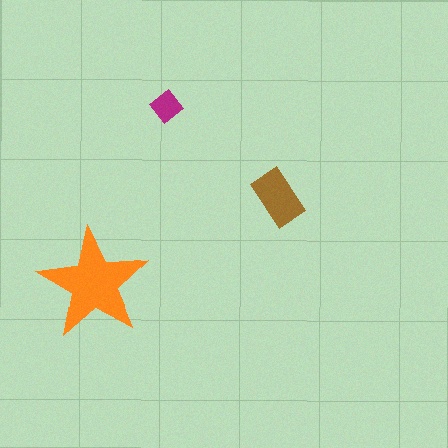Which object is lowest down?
The orange star is bottommost.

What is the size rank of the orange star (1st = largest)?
1st.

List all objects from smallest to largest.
The magenta diamond, the brown rectangle, the orange star.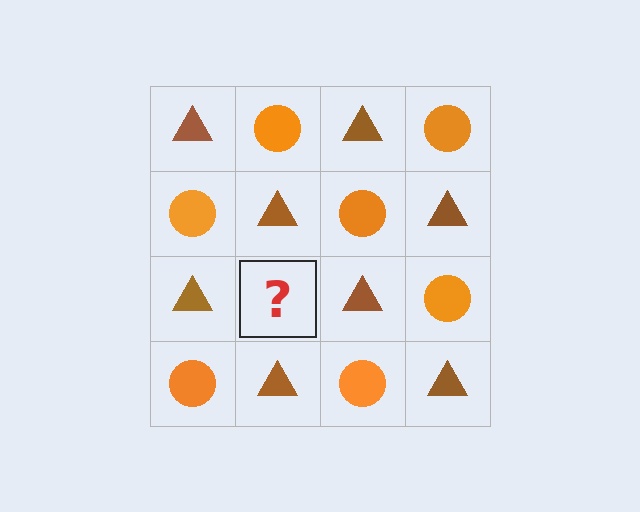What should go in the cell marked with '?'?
The missing cell should contain an orange circle.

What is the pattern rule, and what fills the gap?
The rule is that it alternates brown triangle and orange circle in a checkerboard pattern. The gap should be filled with an orange circle.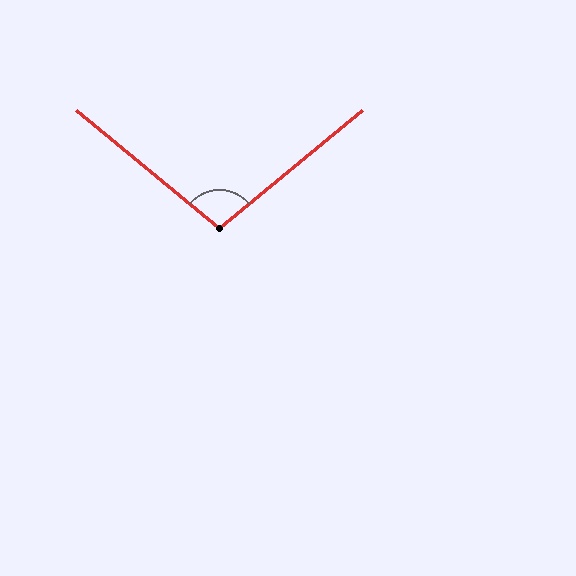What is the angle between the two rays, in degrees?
Approximately 101 degrees.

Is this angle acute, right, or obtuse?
It is obtuse.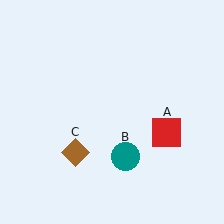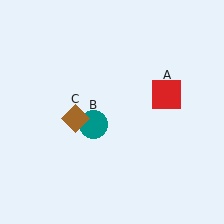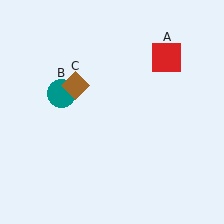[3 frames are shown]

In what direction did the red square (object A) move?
The red square (object A) moved up.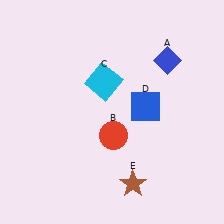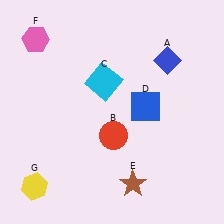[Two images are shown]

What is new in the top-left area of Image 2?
A pink hexagon (F) was added in the top-left area of Image 2.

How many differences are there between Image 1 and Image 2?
There are 2 differences between the two images.